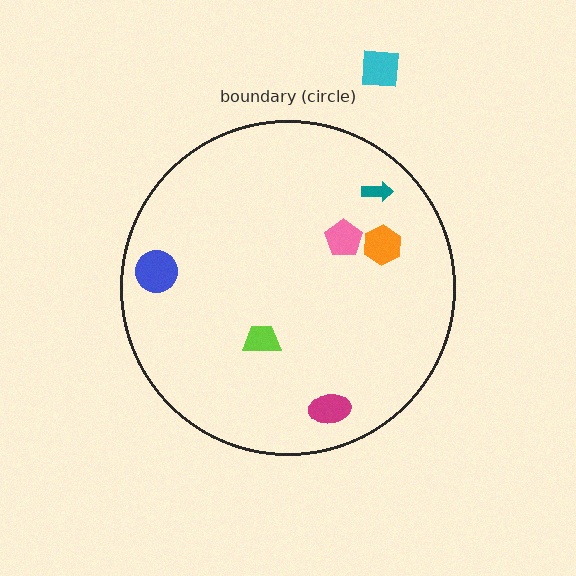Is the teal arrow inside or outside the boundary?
Inside.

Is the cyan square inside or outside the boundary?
Outside.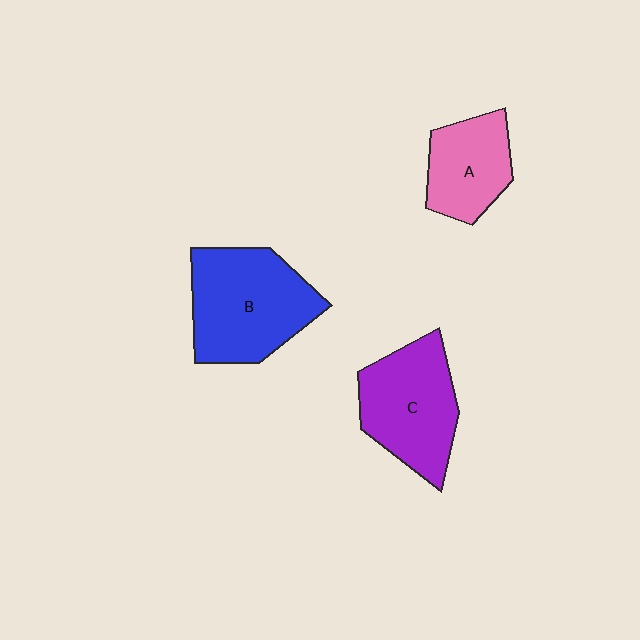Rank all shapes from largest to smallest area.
From largest to smallest: B (blue), C (purple), A (pink).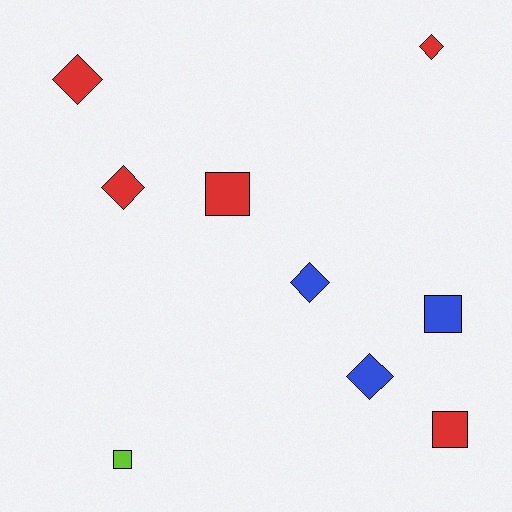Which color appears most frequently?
Red, with 5 objects.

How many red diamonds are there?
There are 3 red diamonds.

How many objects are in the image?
There are 9 objects.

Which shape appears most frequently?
Diamond, with 5 objects.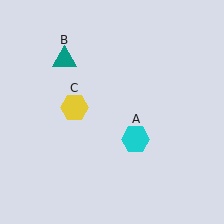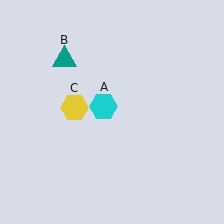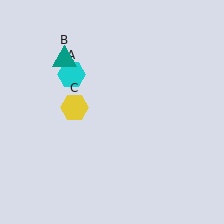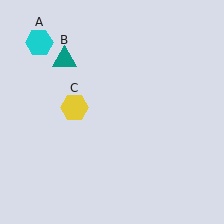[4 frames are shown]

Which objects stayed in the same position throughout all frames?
Teal triangle (object B) and yellow hexagon (object C) remained stationary.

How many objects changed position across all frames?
1 object changed position: cyan hexagon (object A).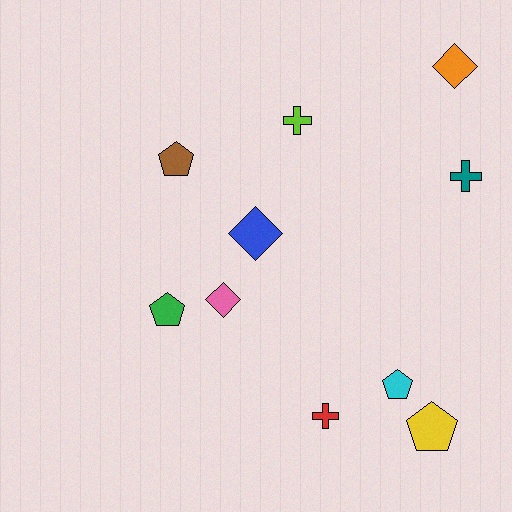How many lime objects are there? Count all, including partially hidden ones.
There is 1 lime object.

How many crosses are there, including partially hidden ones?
There are 3 crosses.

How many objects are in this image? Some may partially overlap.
There are 10 objects.